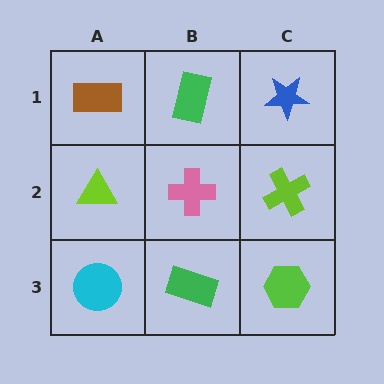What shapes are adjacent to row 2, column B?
A green rectangle (row 1, column B), a green rectangle (row 3, column B), a lime triangle (row 2, column A), a lime cross (row 2, column C).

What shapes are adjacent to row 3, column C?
A lime cross (row 2, column C), a green rectangle (row 3, column B).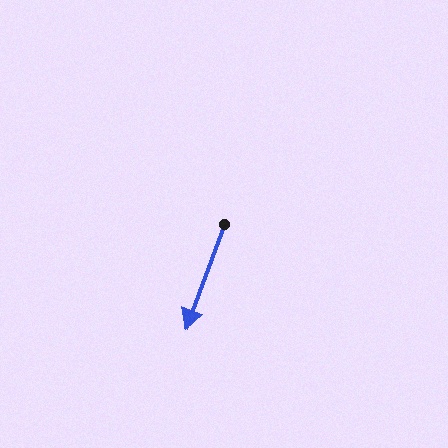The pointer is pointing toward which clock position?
Roughly 7 o'clock.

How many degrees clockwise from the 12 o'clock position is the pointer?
Approximately 200 degrees.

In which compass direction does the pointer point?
South.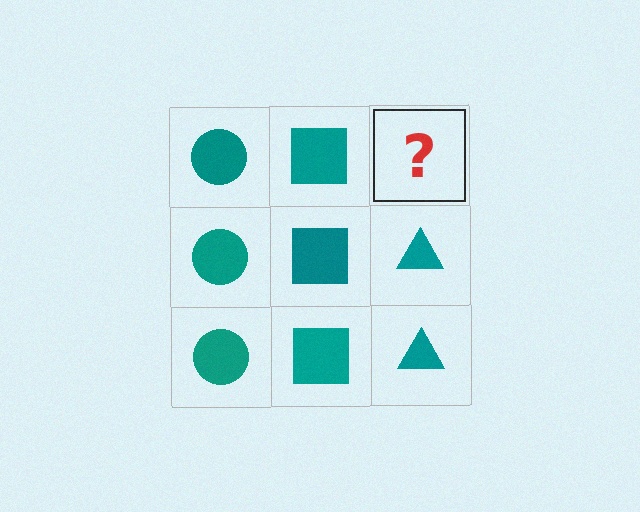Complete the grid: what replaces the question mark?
The question mark should be replaced with a teal triangle.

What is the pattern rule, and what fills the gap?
The rule is that each column has a consistent shape. The gap should be filled with a teal triangle.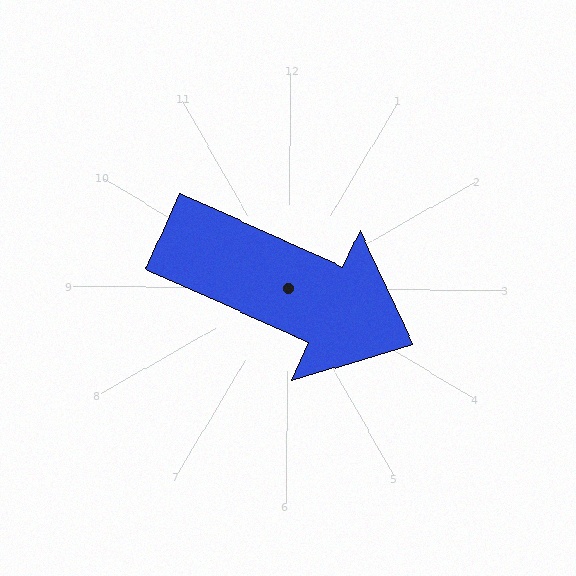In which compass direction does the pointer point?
Southeast.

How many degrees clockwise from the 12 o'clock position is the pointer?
Approximately 114 degrees.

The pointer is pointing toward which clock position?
Roughly 4 o'clock.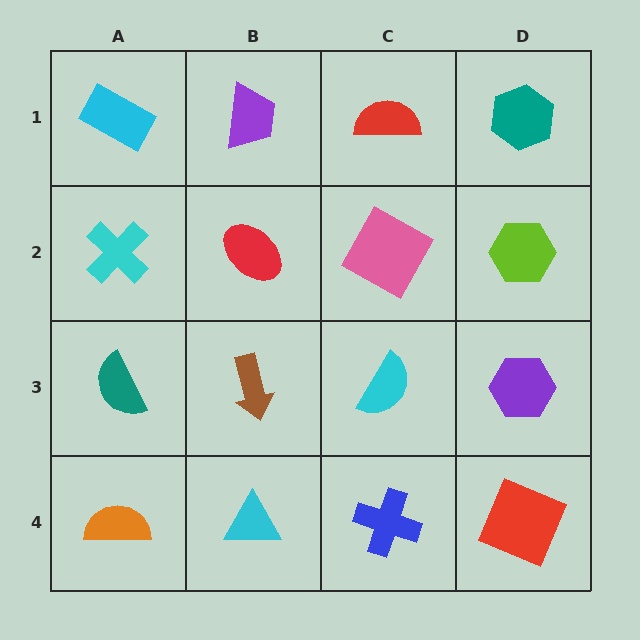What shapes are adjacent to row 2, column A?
A cyan rectangle (row 1, column A), a teal semicircle (row 3, column A), a red ellipse (row 2, column B).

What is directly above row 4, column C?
A cyan semicircle.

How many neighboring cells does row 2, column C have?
4.